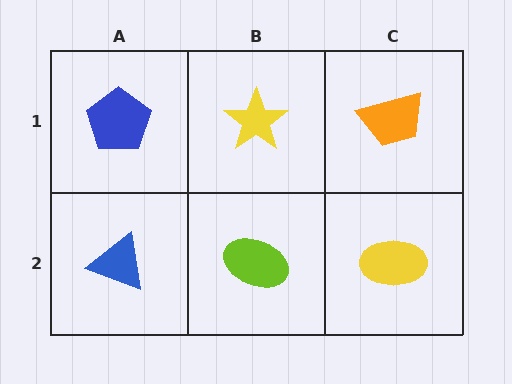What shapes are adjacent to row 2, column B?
A yellow star (row 1, column B), a blue triangle (row 2, column A), a yellow ellipse (row 2, column C).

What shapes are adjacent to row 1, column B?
A lime ellipse (row 2, column B), a blue pentagon (row 1, column A), an orange trapezoid (row 1, column C).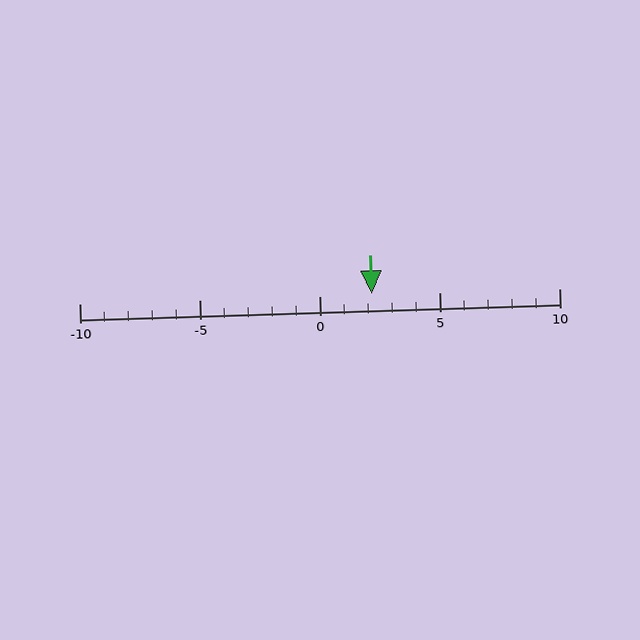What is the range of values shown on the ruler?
The ruler shows values from -10 to 10.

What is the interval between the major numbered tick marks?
The major tick marks are spaced 5 units apart.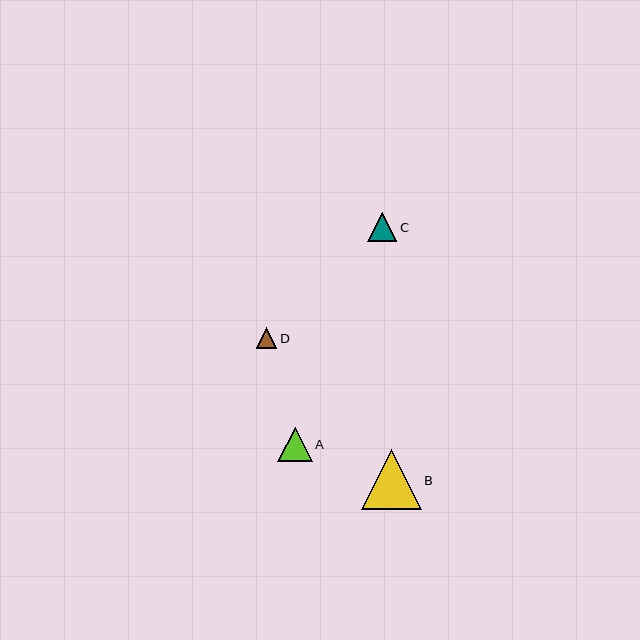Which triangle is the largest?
Triangle B is the largest with a size of approximately 60 pixels.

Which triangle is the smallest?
Triangle D is the smallest with a size of approximately 20 pixels.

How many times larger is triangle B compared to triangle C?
Triangle B is approximately 2.1 times the size of triangle C.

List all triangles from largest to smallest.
From largest to smallest: B, A, C, D.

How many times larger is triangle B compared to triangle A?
Triangle B is approximately 1.7 times the size of triangle A.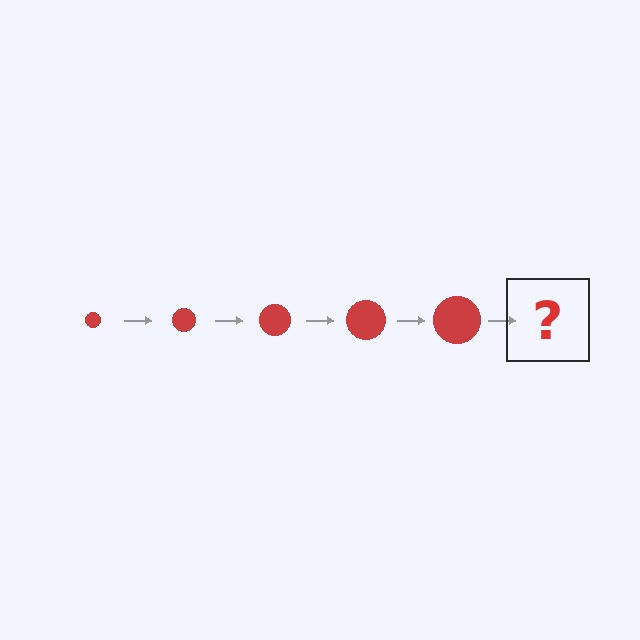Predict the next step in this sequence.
The next step is a red circle, larger than the previous one.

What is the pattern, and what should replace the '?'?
The pattern is that the circle gets progressively larger each step. The '?' should be a red circle, larger than the previous one.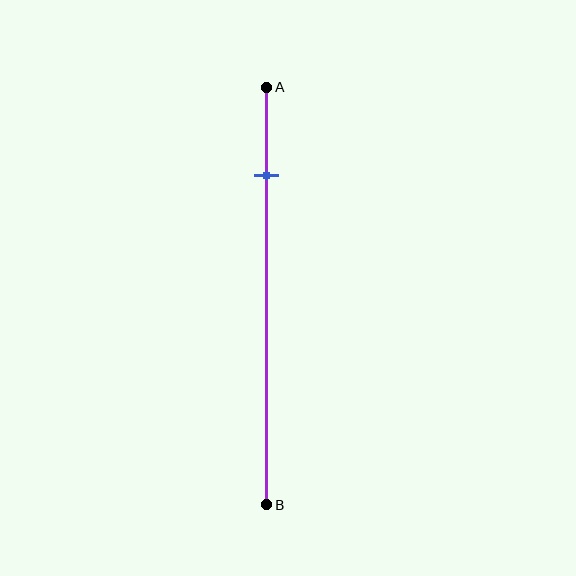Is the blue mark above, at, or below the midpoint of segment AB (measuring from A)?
The blue mark is above the midpoint of segment AB.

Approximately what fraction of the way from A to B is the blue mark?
The blue mark is approximately 20% of the way from A to B.